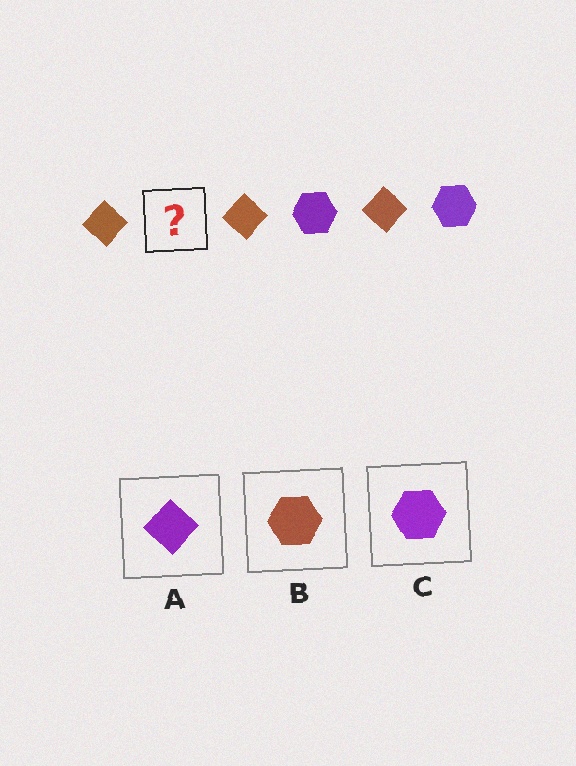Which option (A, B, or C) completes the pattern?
C.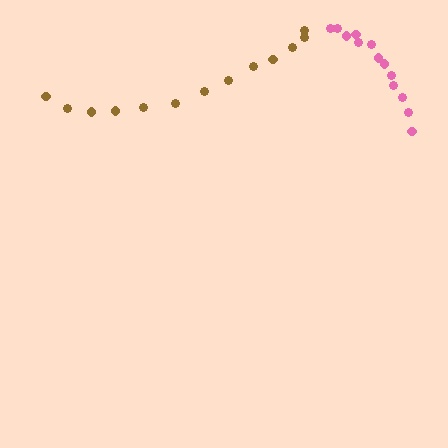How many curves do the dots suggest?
There are 2 distinct paths.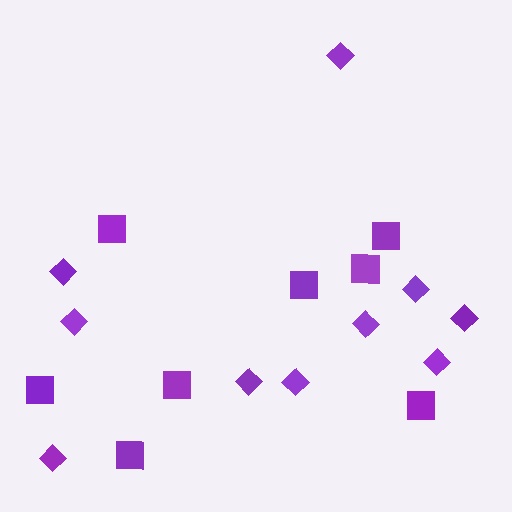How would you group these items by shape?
There are 2 groups: one group of diamonds (10) and one group of squares (8).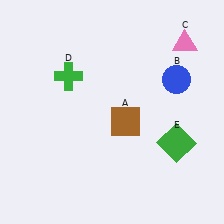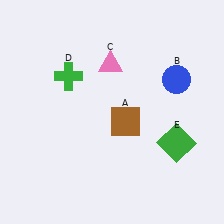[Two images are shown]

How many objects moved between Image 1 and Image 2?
1 object moved between the two images.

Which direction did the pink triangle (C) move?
The pink triangle (C) moved left.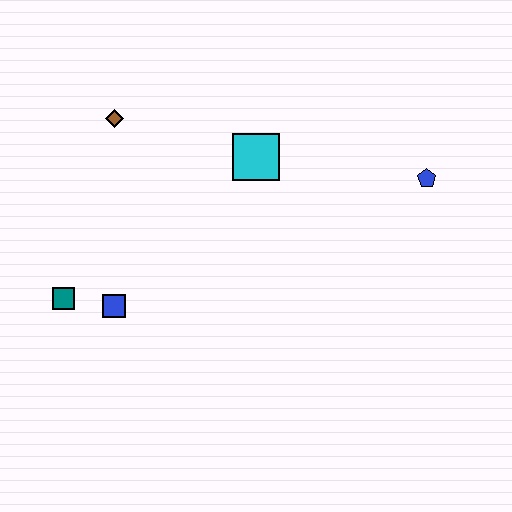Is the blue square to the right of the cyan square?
No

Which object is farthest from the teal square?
The blue pentagon is farthest from the teal square.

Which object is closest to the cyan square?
The brown diamond is closest to the cyan square.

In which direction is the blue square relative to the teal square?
The blue square is to the right of the teal square.